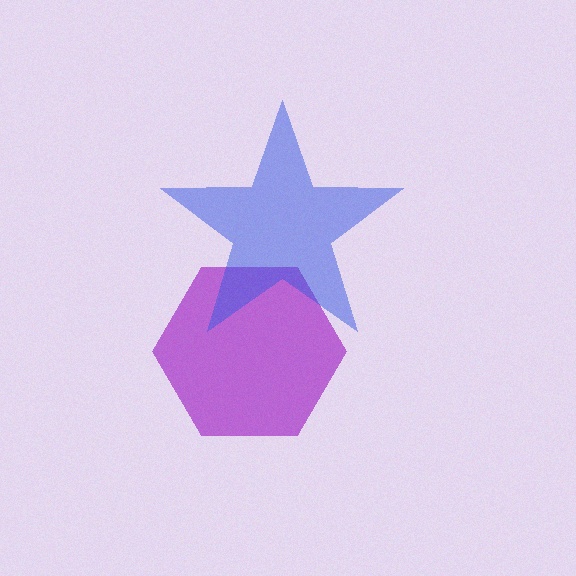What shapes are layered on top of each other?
The layered shapes are: a purple hexagon, a blue star.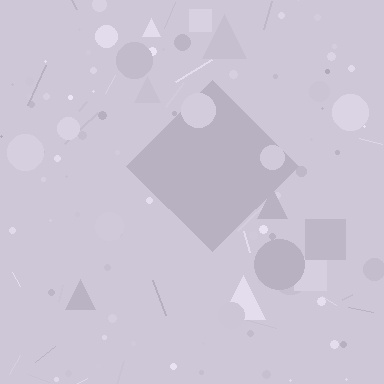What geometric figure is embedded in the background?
A diamond is embedded in the background.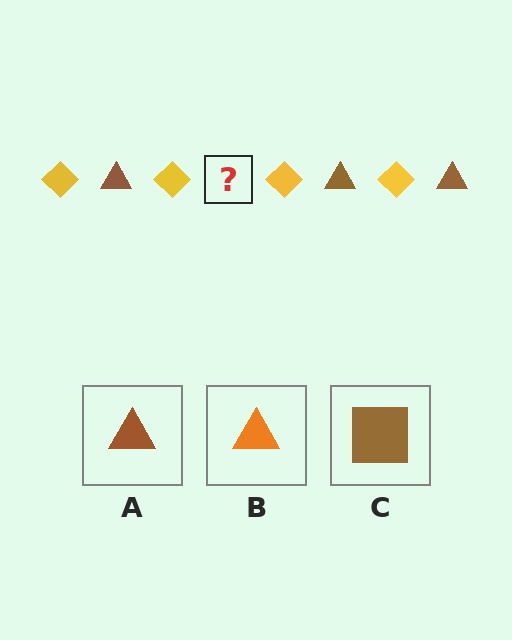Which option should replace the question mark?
Option A.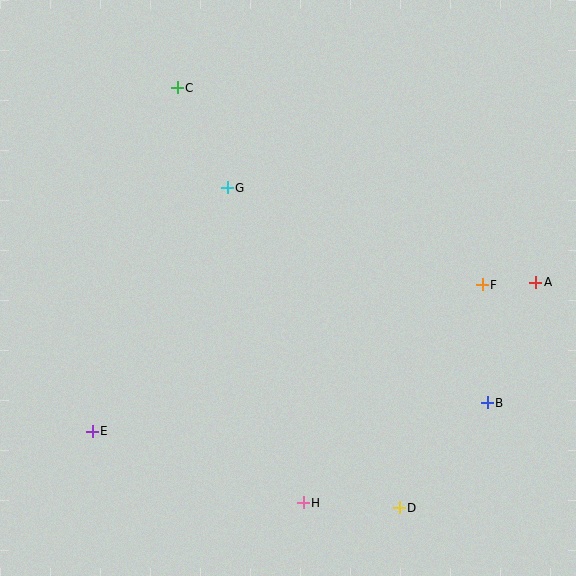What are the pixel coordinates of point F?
Point F is at (482, 285).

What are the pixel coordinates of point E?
Point E is at (92, 431).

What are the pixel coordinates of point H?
Point H is at (303, 503).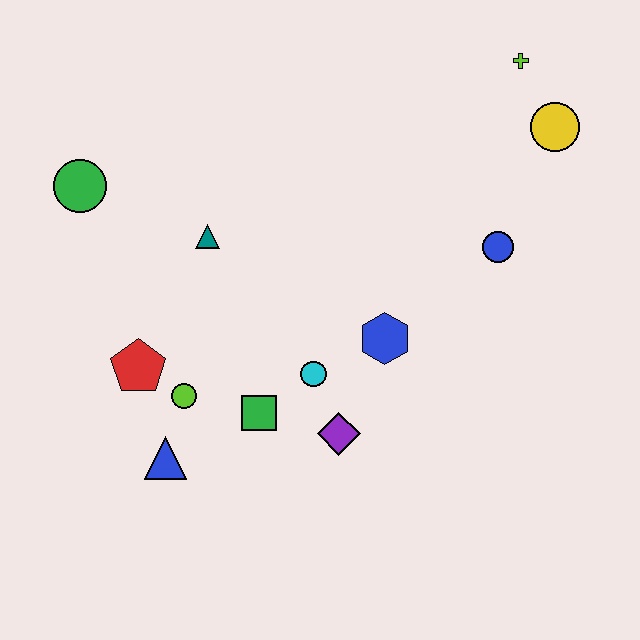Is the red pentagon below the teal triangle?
Yes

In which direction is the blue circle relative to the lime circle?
The blue circle is to the right of the lime circle.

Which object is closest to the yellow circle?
The lime cross is closest to the yellow circle.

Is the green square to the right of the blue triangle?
Yes